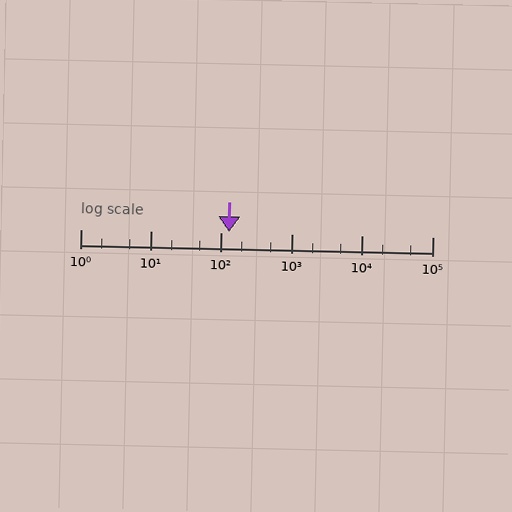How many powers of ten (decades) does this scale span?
The scale spans 5 decades, from 1 to 100000.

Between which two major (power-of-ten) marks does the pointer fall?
The pointer is between 100 and 1000.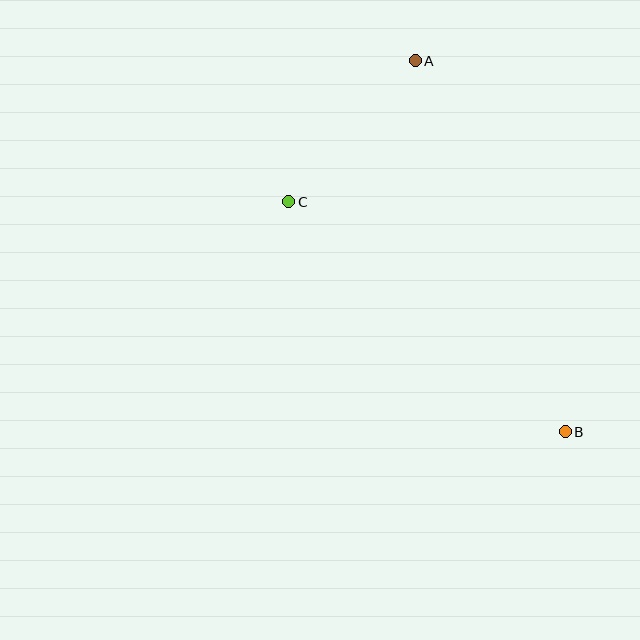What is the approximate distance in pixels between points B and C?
The distance between B and C is approximately 359 pixels.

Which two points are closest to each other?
Points A and C are closest to each other.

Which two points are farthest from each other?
Points A and B are farthest from each other.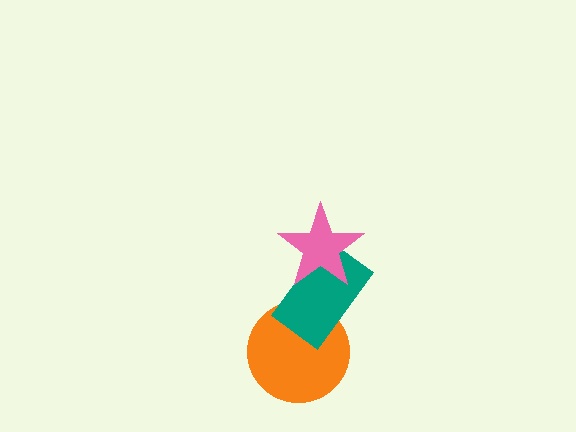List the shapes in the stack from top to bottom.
From top to bottom: the pink star, the teal rectangle, the orange circle.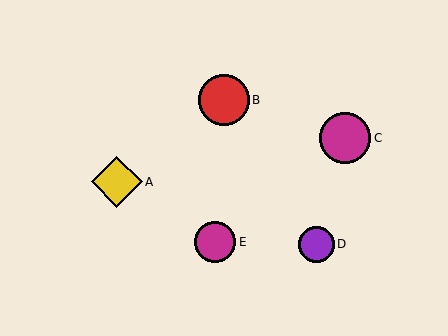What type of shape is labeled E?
Shape E is a magenta circle.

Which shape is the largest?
The magenta circle (labeled C) is the largest.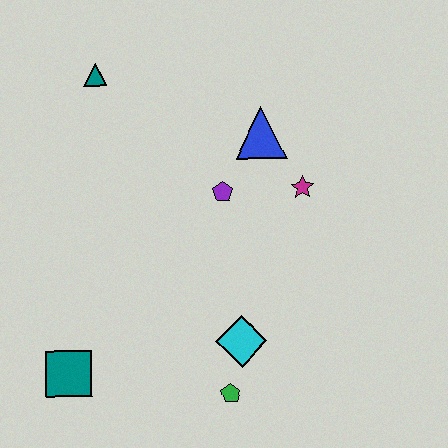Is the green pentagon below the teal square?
Yes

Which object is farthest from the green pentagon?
The teal triangle is farthest from the green pentagon.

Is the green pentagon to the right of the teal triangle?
Yes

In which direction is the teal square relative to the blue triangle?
The teal square is below the blue triangle.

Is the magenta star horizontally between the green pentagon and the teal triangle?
No